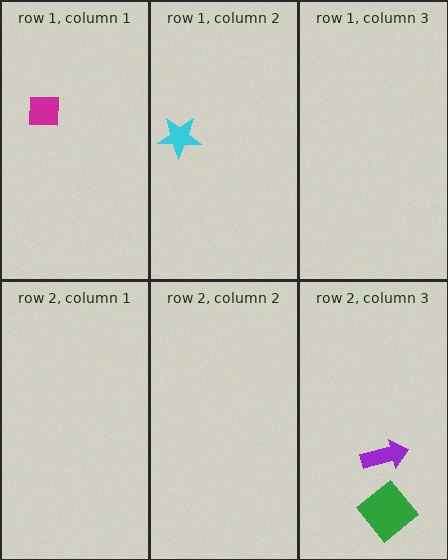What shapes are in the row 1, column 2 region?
The cyan star.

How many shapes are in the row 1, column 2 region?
1.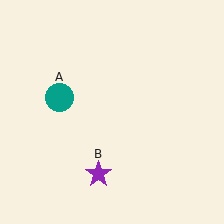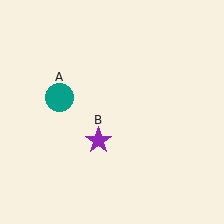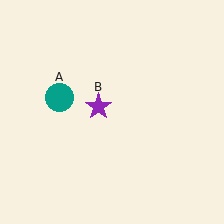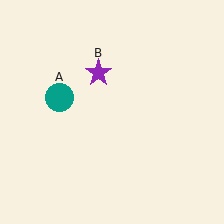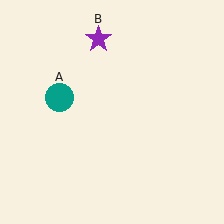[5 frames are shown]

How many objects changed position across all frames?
1 object changed position: purple star (object B).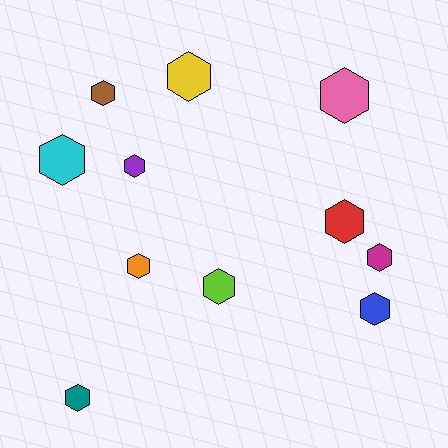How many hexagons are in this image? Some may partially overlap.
There are 11 hexagons.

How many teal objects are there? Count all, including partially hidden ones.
There is 1 teal object.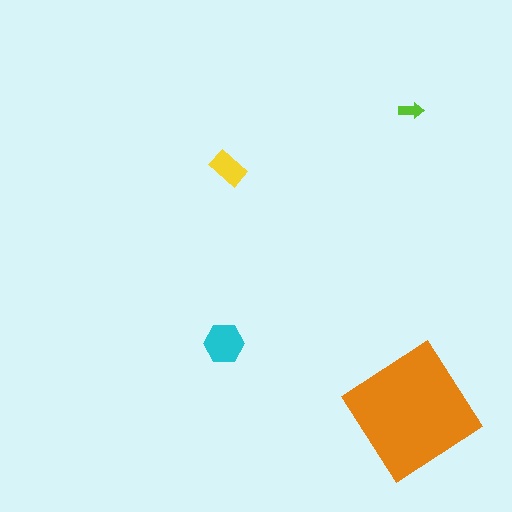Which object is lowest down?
The orange diamond is bottommost.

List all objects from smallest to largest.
The lime arrow, the yellow rectangle, the cyan hexagon, the orange diamond.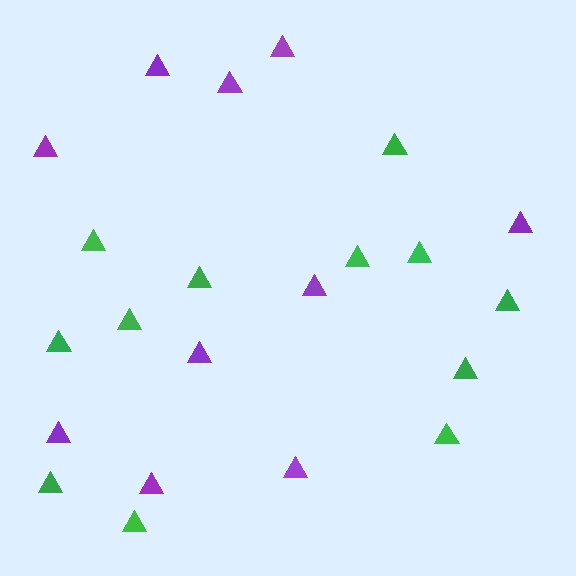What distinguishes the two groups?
There are 2 groups: one group of green triangles (12) and one group of purple triangles (10).